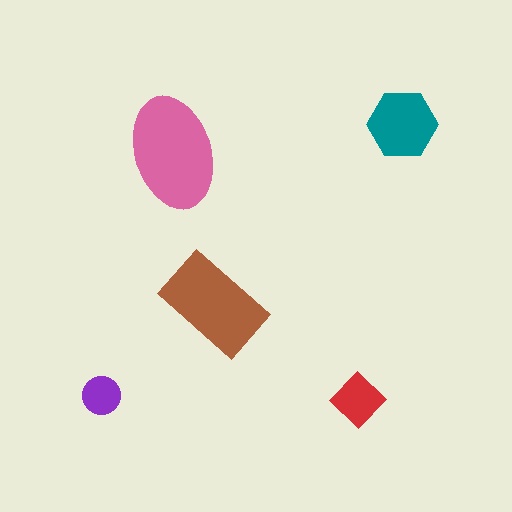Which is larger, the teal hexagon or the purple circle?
The teal hexagon.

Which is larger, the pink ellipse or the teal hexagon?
The pink ellipse.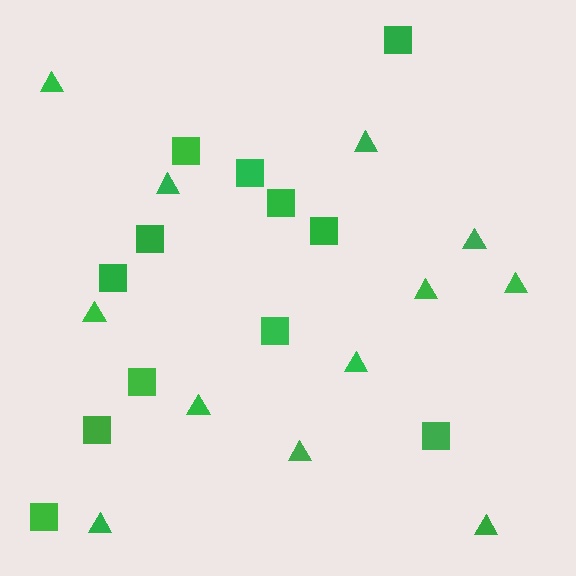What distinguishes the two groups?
There are 2 groups: one group of triangles (12) and one group of squares (12).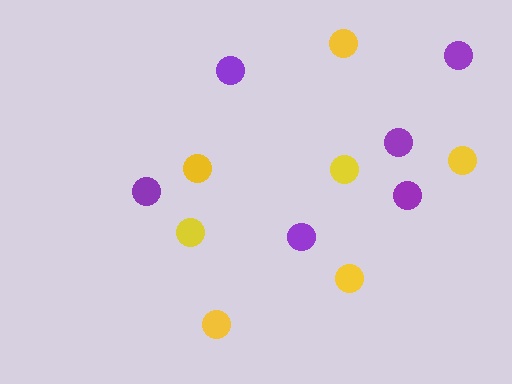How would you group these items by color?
There are 2 groups: one group of yellow circles (7) and one group of purple circles (6).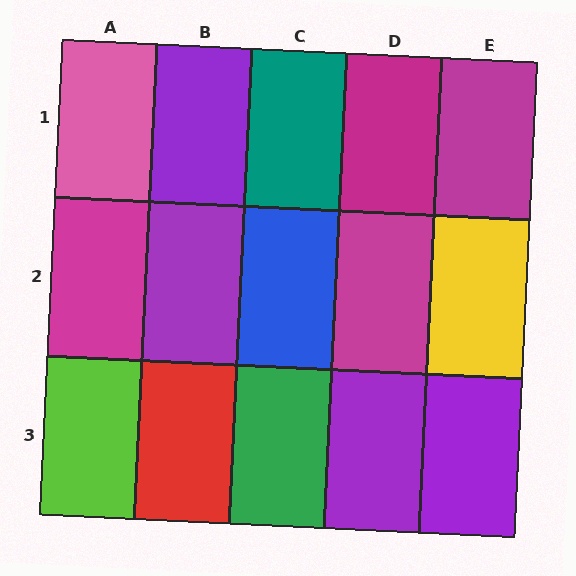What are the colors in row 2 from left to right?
Magenta, purple, blue, magenta, yellow.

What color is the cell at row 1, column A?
Pink.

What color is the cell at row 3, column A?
Lime.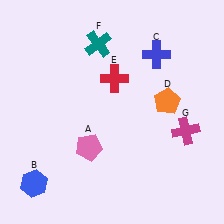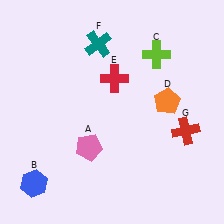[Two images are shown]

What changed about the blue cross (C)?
In Image 1, C is blue. In Image 2, it changed to lime.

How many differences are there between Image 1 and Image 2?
There are 2 differences between the two images.